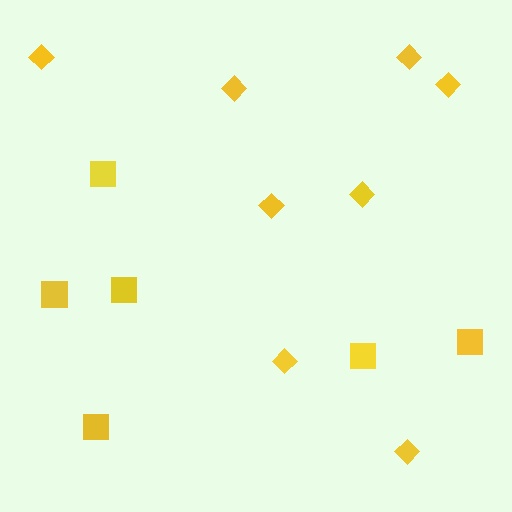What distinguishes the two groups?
There are 2 groups: one group of diamonds (8) and one group of squares (6).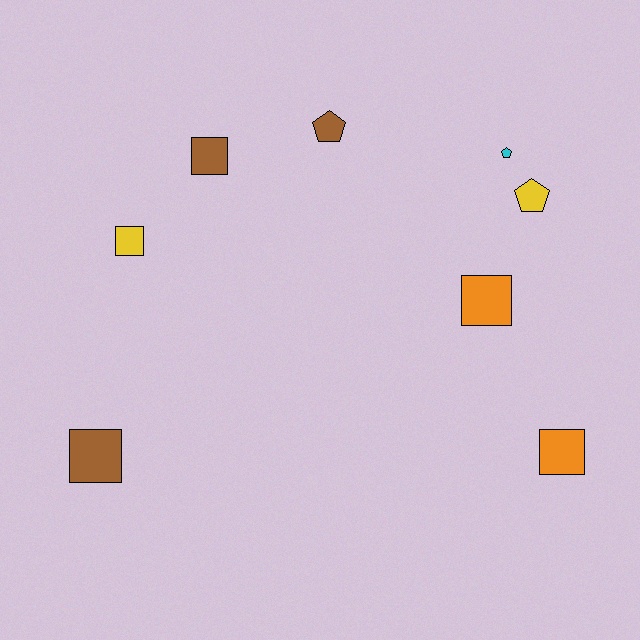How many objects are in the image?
There are 8 objects.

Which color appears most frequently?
Brown, with 3 objects.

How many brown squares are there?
There are 2 brown squares.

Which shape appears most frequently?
Square, with 5 objects.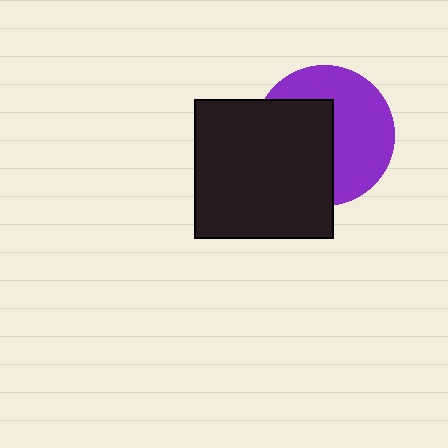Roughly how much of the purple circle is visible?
About half of it is visible (roughly 53%).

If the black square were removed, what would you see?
You would see the complete purple circle.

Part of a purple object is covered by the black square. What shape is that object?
It is a circle.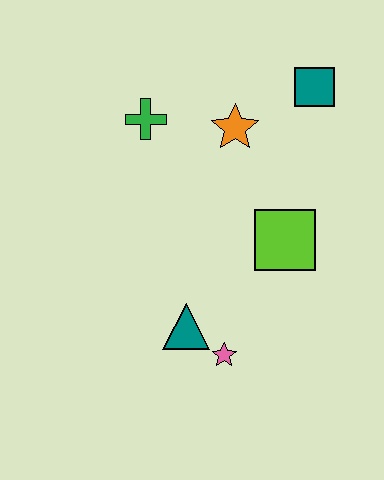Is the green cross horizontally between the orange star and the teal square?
No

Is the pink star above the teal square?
No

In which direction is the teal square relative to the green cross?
The teal square is to the right of the green cross.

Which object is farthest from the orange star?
The pink star is farthest from the orange star.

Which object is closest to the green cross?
The orange star is closest to the green cross.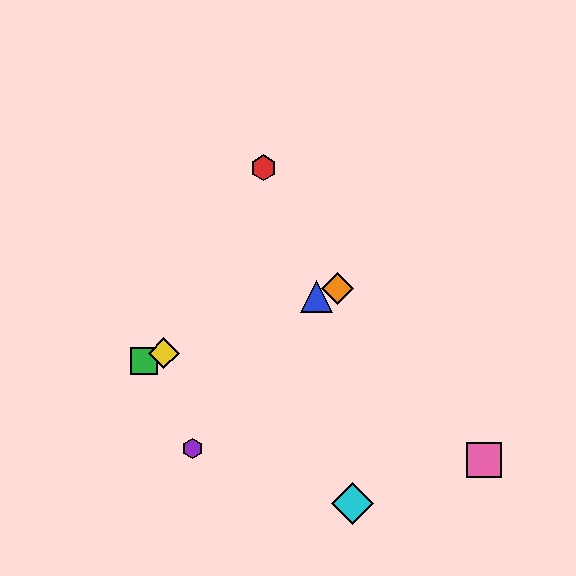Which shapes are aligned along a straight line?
The blue triangle, the green square, the yellow diamond, the orange diamond are aligned along a straight line.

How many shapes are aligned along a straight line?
4 shapes (the blue triangle, the green square, the yellow diamond, the orange diamond) are aligned along a straight line.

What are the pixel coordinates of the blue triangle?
The blue triangle is at (316, 296).